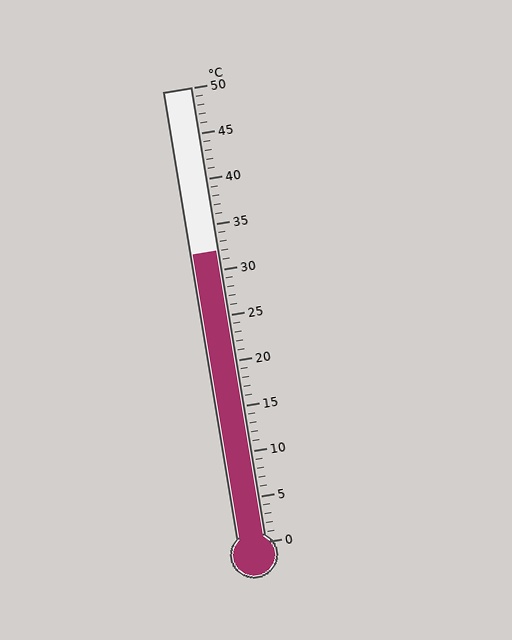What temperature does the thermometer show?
The thermometer shows approximately 32°C.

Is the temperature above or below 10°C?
The temperature is above 10°C.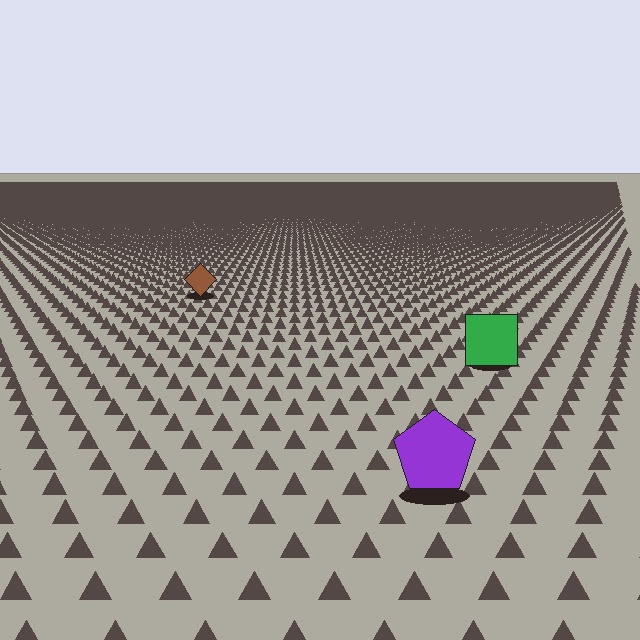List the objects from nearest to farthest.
From nearest to farthest: the purple pentagon, the green square, the brown diamond.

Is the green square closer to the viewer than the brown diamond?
Yes. The green square is closer — you can tell from the texture gradient: the ground texture is coarser near it.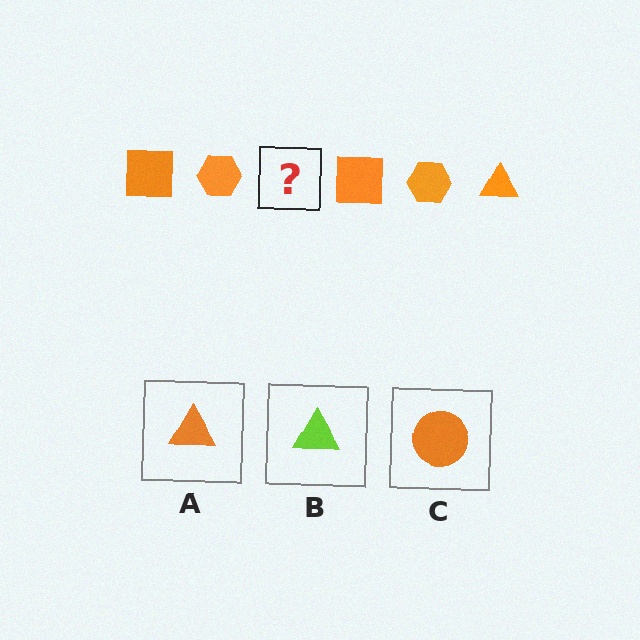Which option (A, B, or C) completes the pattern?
A.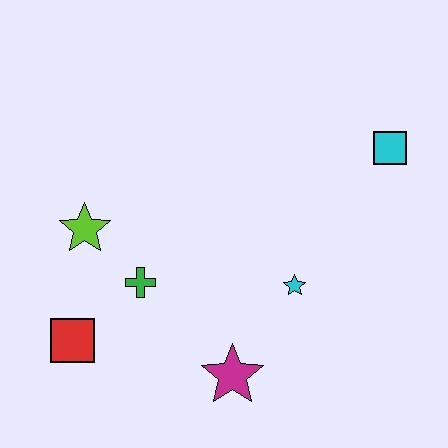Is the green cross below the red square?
No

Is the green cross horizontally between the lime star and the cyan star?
Yes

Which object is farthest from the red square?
The cyan square is farthest from the red square.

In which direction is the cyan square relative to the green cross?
The cyan square is to the right of the green cross.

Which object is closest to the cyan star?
The magenta star is closest to the cyan star.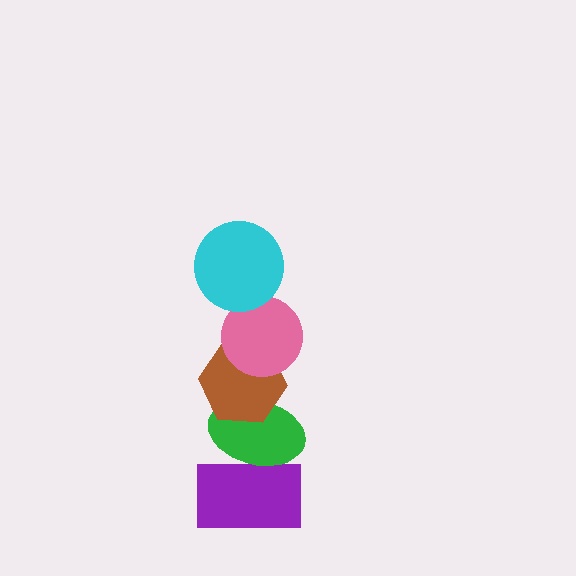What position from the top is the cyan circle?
The cyan circle is 1st from the top.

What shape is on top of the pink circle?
The cyan circle is on top of the pink circle.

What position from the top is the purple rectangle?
The purple rectangle is 5th from the top.